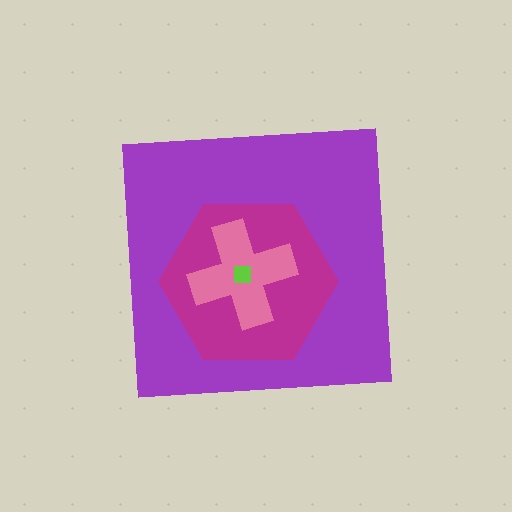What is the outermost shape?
The purple square.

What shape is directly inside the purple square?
The magenta hexagon.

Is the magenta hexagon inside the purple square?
Yes.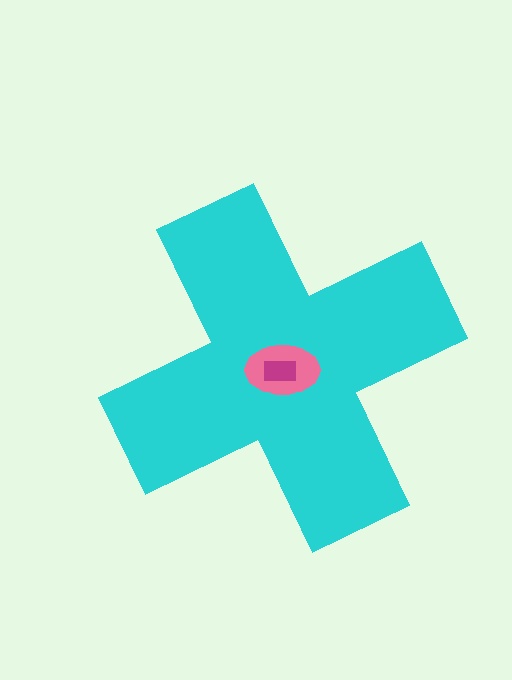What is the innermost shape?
The magenta rectangle.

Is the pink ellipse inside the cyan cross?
Yes.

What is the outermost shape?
The cyan cross.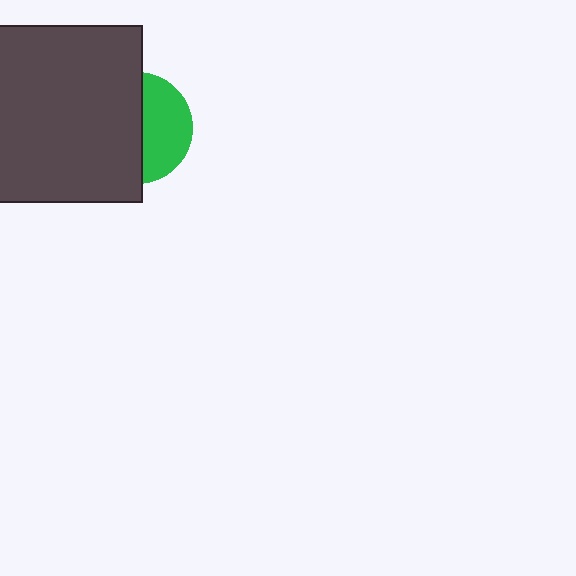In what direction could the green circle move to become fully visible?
The green circle could move right. That would shift it out from behind the dark gray square entirely.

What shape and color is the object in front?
The object in front is a dark gray square.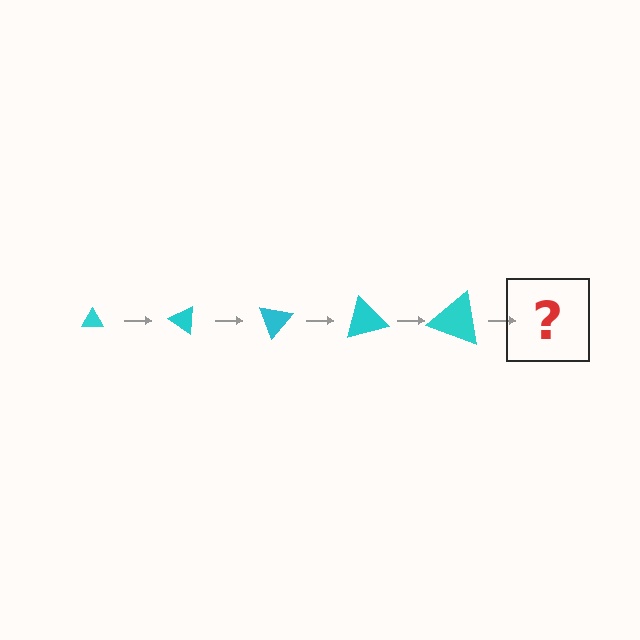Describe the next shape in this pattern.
It should be a triangle, larger than the previous one and rotated 175 degrees from the start.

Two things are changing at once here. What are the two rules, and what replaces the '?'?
The two rules are that the triangle grows larger each step and it rotates 35 degrees each step. The '?' should be a triangle, larger than the previous one and rotated 175 degrees from the start.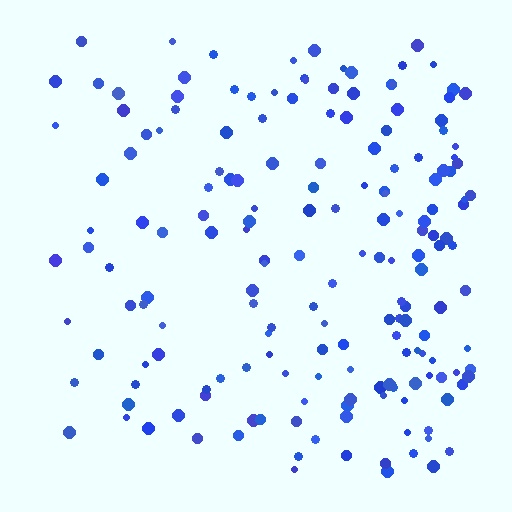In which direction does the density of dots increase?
From left to right, with the right side densest.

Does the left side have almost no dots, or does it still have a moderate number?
Still a moderate number, just noticeably fewer than the right.